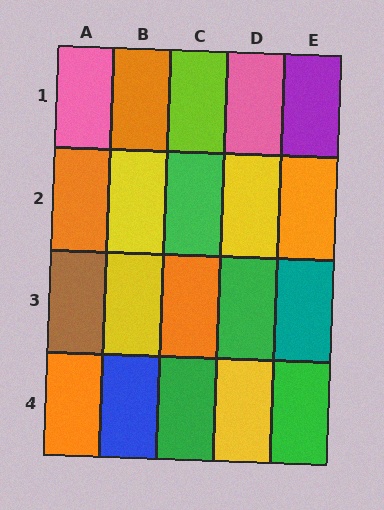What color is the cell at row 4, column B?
Blue.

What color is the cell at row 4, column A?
Orange.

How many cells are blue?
1 cell is blue.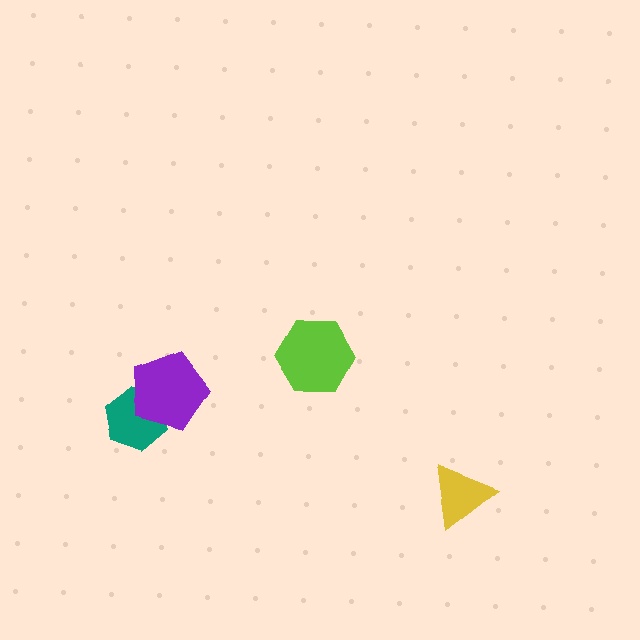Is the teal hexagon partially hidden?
Yes, it is partially covered by another shape.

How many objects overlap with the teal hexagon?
1 object overlaps with the teal hexagon.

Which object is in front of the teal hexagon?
The purple pentagon is in front of the teal hexagon.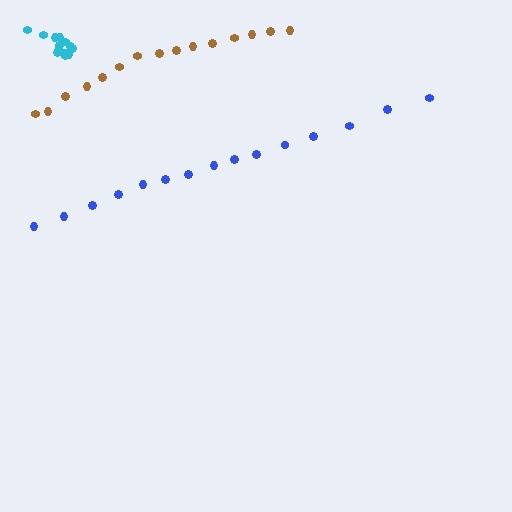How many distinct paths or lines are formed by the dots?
There are 3 distinct paths.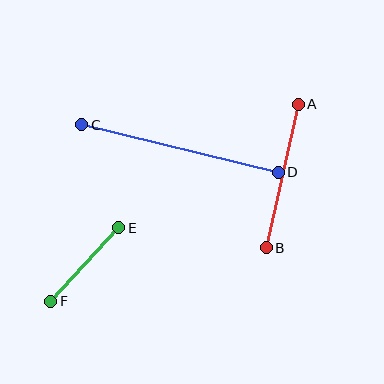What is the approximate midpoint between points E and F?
The midpoint is at approximately (85, 264) pixels.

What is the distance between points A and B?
The distance is approximately 147 pixels.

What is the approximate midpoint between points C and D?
The midpoint is at approximately (180, 148) pixels.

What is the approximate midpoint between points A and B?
The midpoint is at approximately (282, 176) pixels.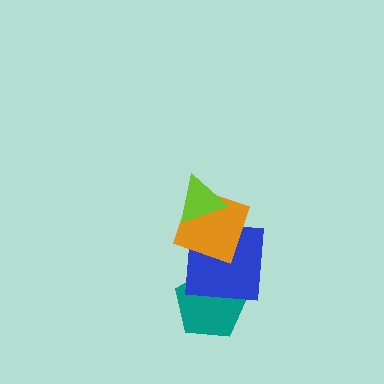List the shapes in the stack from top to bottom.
From top to bottom: the lime triangle, the orange square, the blue square, the teal pentagon.